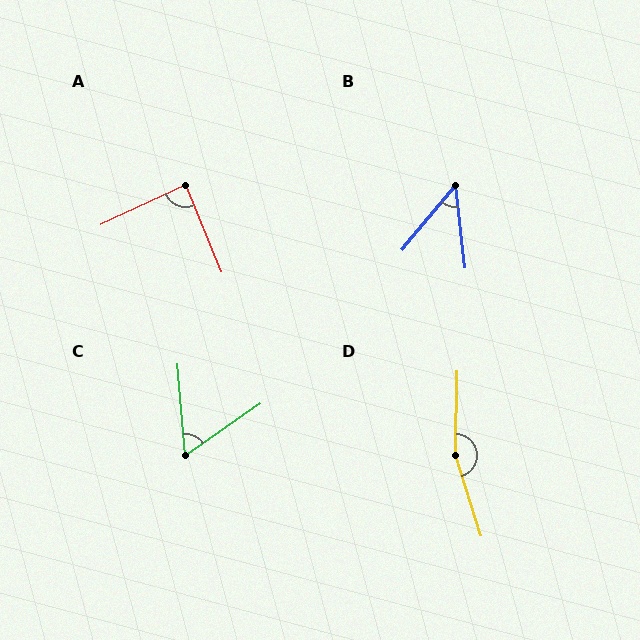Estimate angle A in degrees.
Approximately 87 degrees.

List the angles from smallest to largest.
B (46°), C (60°), A (87°), D (162°).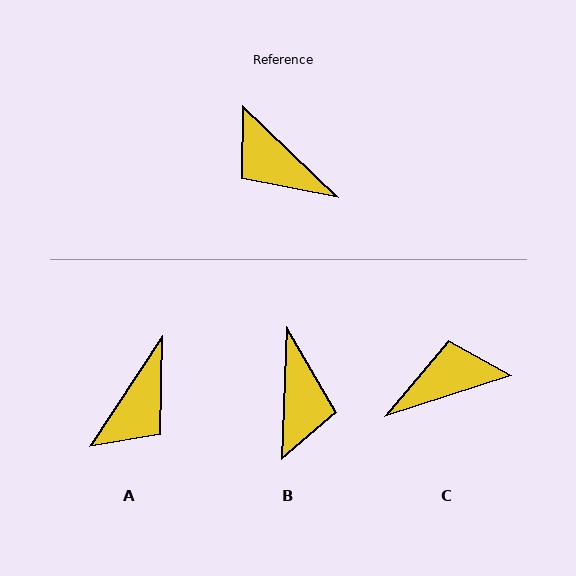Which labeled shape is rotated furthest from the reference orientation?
B, about 132 degrees away.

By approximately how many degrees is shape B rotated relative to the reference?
Approximately 132 degrees counter-clockwise.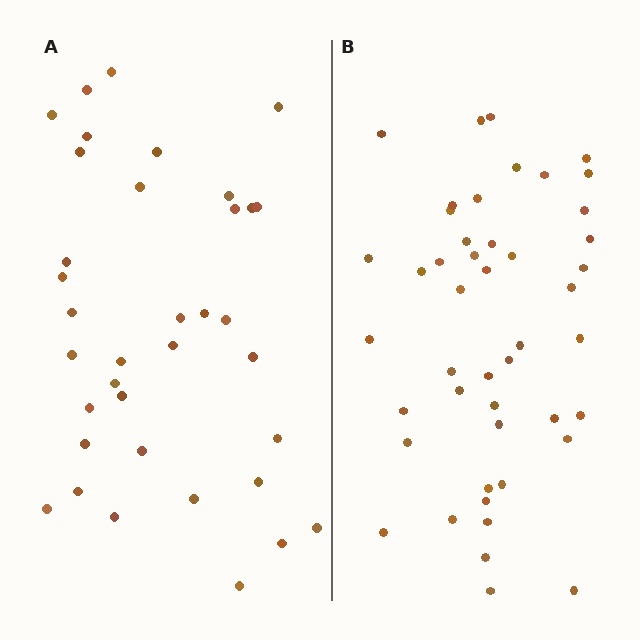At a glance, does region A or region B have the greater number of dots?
Region B (the right region) has more dots.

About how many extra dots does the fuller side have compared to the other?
Region B has roughly 10 or so more dots than region A.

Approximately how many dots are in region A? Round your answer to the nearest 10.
About 40 dots. (The exact count is 36, which rounds to 40.)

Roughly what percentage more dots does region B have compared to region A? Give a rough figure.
About 30% more.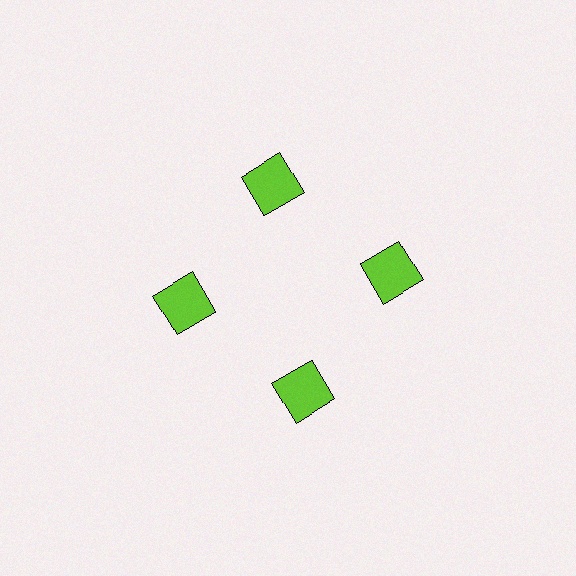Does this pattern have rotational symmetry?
Yes, this pattern has 4-fold rotational symmetry. It looks the same after rotating 90 degrees around the center.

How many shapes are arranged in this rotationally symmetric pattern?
There are 4 shapes, arranged in 4 groups of 1.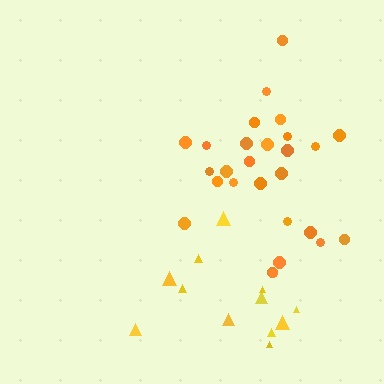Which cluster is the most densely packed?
Orange.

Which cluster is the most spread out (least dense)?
Yellow.